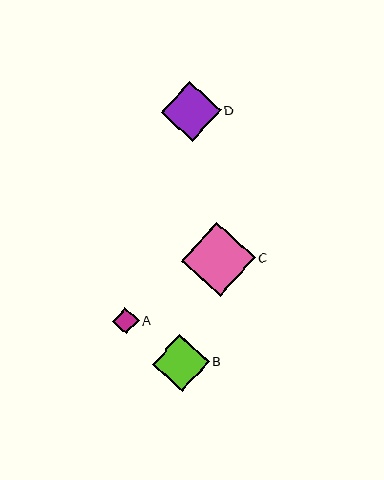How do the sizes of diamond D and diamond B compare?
Diamond D and diamond B are approximately the same size.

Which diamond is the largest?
Diamond C is the largest with a size of approximately 73 pixels.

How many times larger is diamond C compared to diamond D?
Diamond C is approximately 1.2 times the size of diamond D.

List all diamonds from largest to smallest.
From largest to smallest: C, D, B, A.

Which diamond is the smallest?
Diamond A is the smallest with a size of approximately 27 pixels.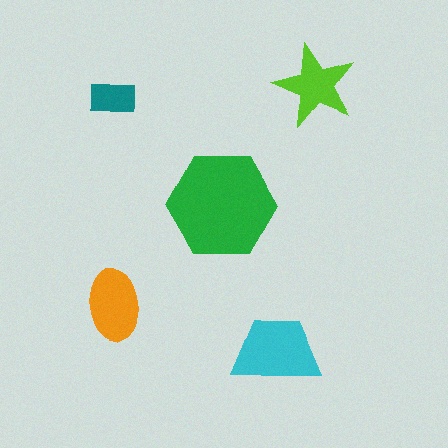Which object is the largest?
The green hexagon.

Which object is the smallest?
The teal rectangle.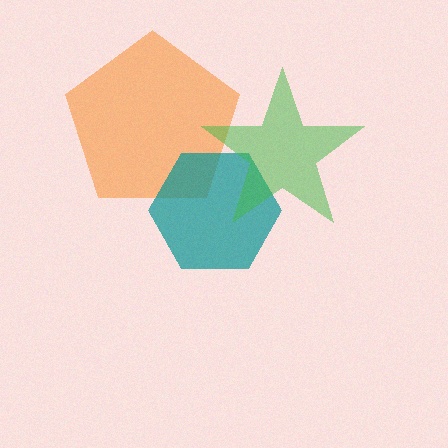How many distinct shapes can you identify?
There are 3 distinct shapes: an orange pentagon, a teal hexagon, a green star.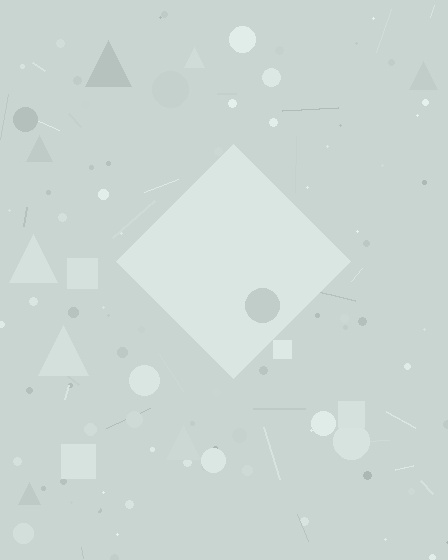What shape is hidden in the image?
A diamond is hidden in the image.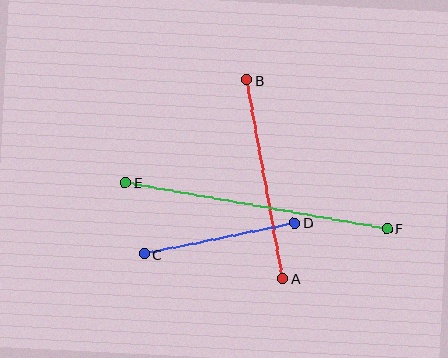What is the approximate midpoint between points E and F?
The midpoint is at approximately (256, 205) pixels.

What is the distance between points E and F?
The distance is approximately 266 pixels.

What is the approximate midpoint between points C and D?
The midpoint is at approximately (219, 238) pixels.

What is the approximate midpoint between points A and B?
The midpoint is at approximately (265, 179) pixels.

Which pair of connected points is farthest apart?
Points E and F are farthest apart.